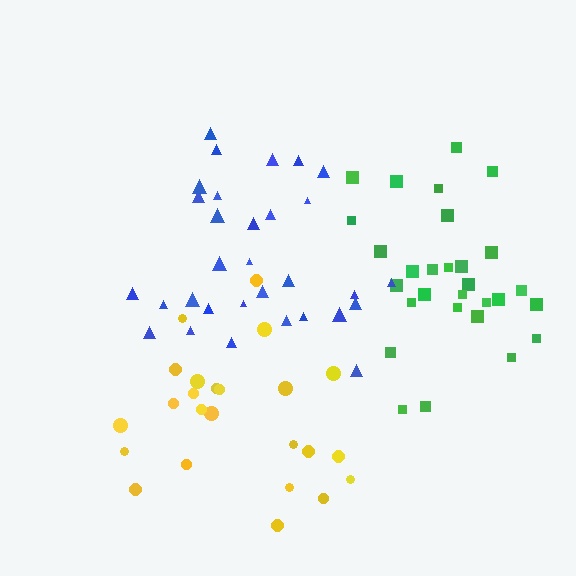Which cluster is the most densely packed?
Green.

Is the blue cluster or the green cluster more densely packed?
Green.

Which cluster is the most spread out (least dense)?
Yellow.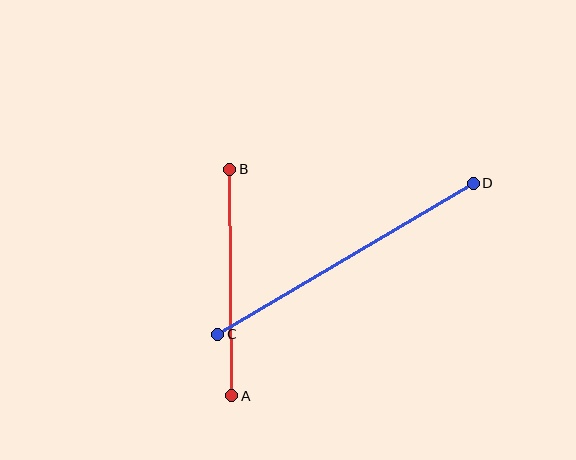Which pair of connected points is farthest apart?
Points C and D are farthest apart.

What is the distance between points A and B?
The distance is approximately 226 pixels.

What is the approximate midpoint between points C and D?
The midpoint is at approximately (346, 259) pixels.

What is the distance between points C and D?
The distance is approximately 297 pixels.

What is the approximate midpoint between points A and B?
The midpoint is at approximately (231, 283) pixels.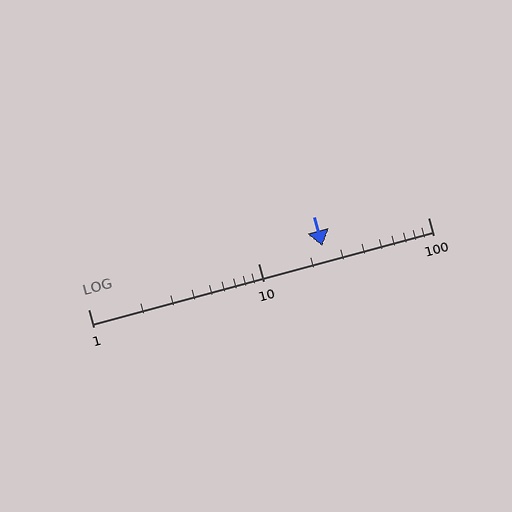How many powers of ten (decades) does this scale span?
The scale spans 2 decades, from 1 to 100.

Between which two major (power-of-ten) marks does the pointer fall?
The pointer is between 10 and 100.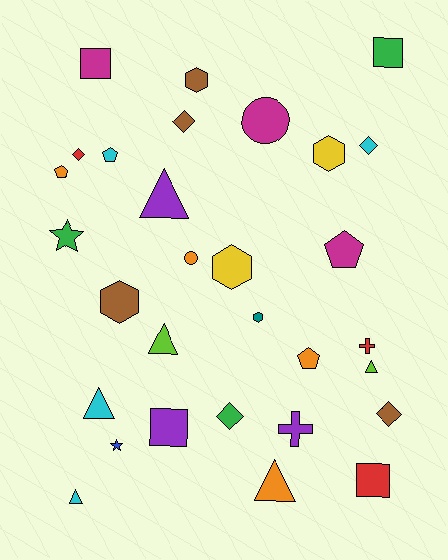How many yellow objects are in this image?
There are 2 yellow objects.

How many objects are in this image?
There are 30 objects.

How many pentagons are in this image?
There are 4 pentagons.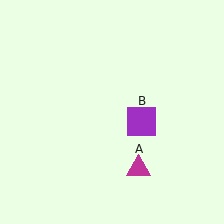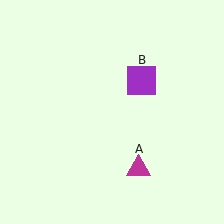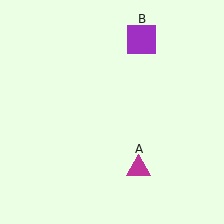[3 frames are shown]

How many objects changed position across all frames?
1 object changed position: purple square (object B).